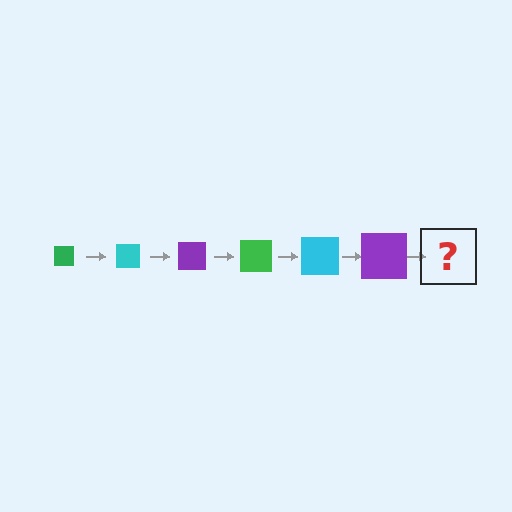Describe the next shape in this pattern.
It should be a green square, larger than the previous one.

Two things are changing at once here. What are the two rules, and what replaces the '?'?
The two rules are that the square grows larger each step and the color cycles through green, cyan, and purple. The '?' should be a green square, larger than the previous one.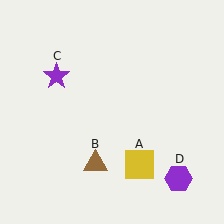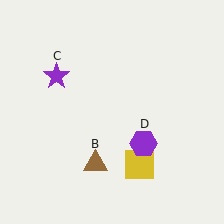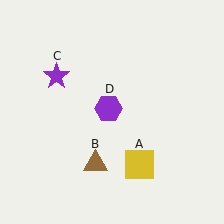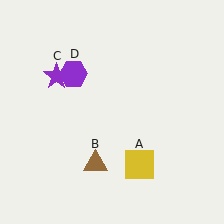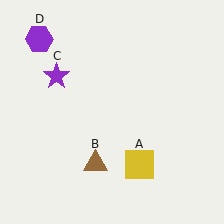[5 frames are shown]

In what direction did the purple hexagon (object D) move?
The purple hexagon (object D) moved up and to the left.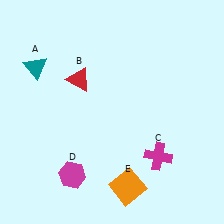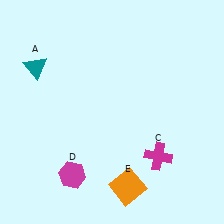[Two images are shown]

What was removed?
The red triangle (B) was removed in Image 2.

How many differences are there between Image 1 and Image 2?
There is 1 difference between the two images.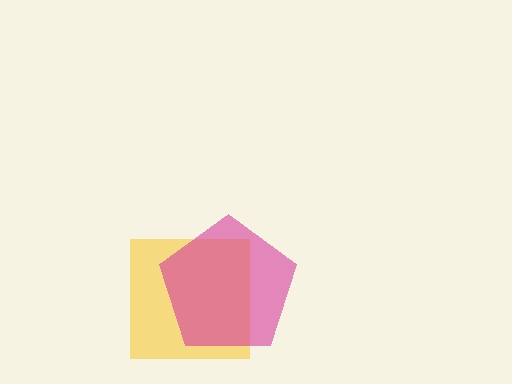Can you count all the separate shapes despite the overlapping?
Yes, there are 2 separate shapes.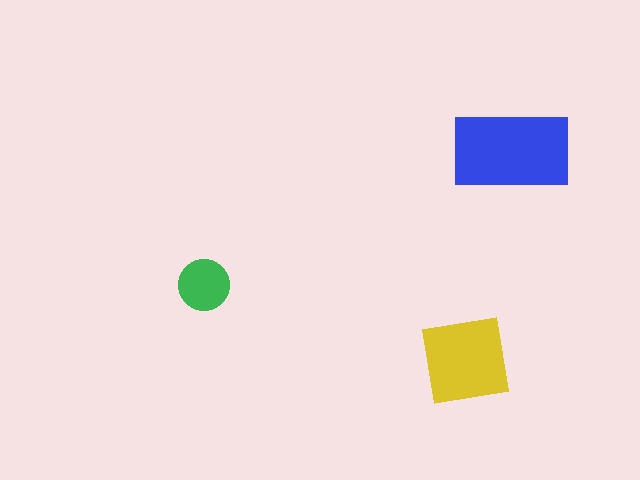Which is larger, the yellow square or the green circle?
The yellow square.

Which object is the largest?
The blue rectangle.